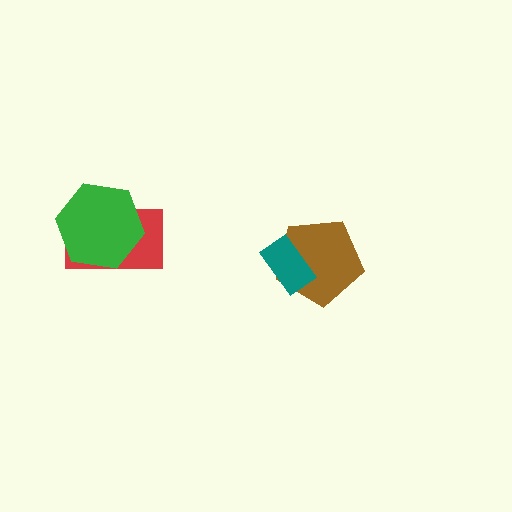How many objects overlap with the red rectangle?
1 object overlaps with the red rectangle.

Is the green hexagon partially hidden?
No, no other shape covers it.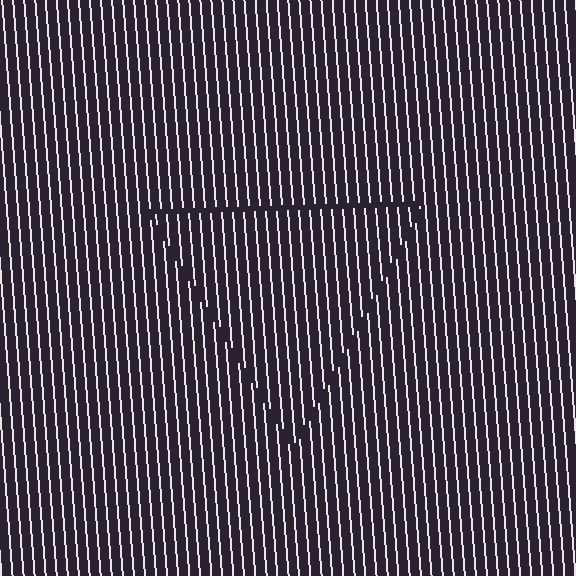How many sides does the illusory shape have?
3 sides — the line-ends trace a triangle.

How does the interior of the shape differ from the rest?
The interior of the shape contains the same grating, shifted by half a period — the contour is defined by the phase discontinuity where line-ends from the inner and outer gratings abut.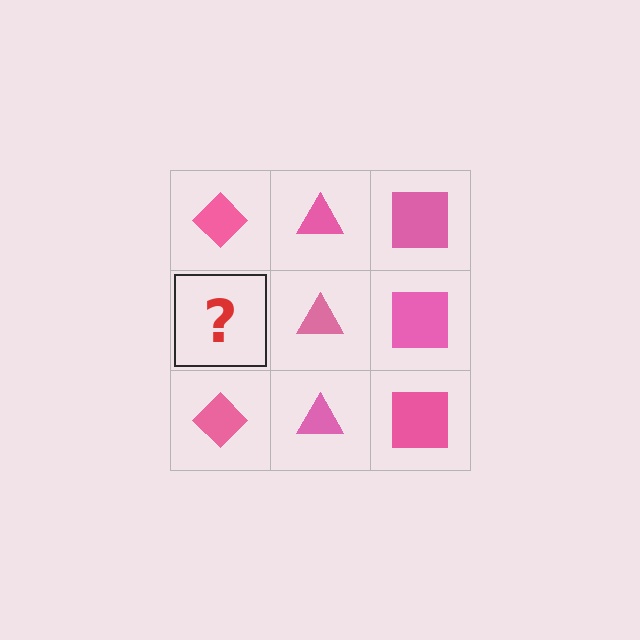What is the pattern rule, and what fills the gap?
The rule is that each column has a consistent shape. The gap should be filled with a pink diamond.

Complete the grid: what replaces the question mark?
The question mark should be replaced with a pink diamond.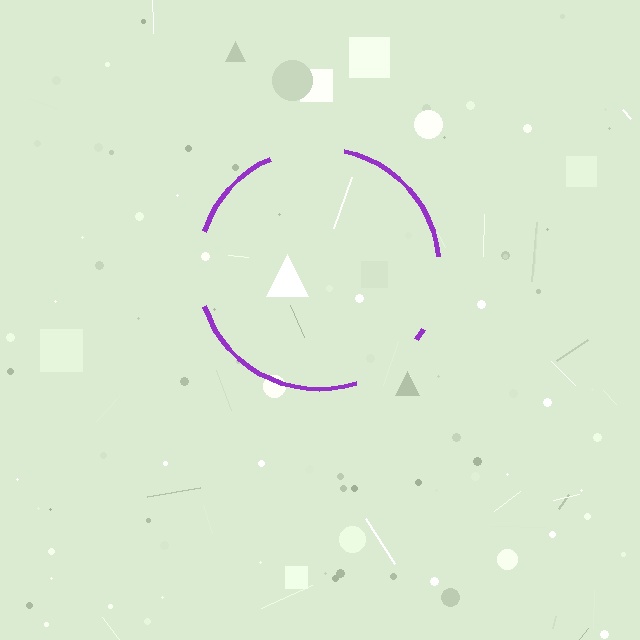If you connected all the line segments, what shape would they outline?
They would outline a circle.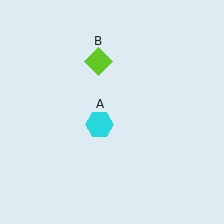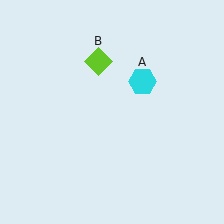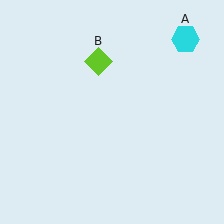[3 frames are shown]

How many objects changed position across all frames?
1 object changed position: cyan hexagon (object A).